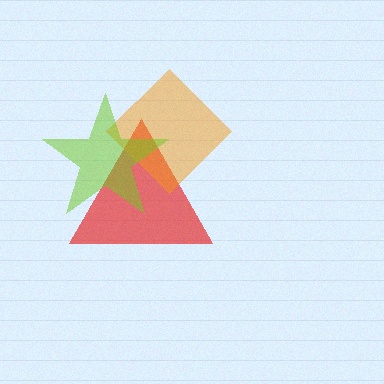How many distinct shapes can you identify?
There are 3 distinct shapes: a red triangle, an orange diamond, a lime star.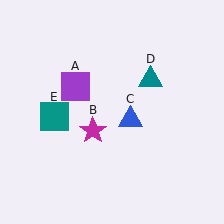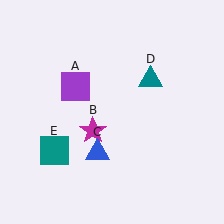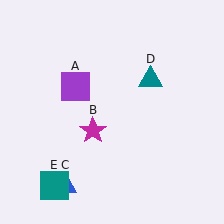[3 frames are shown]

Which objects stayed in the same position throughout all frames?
Purple square (object A) and magenta star (object B) and teal triangle (object D) remained stationary.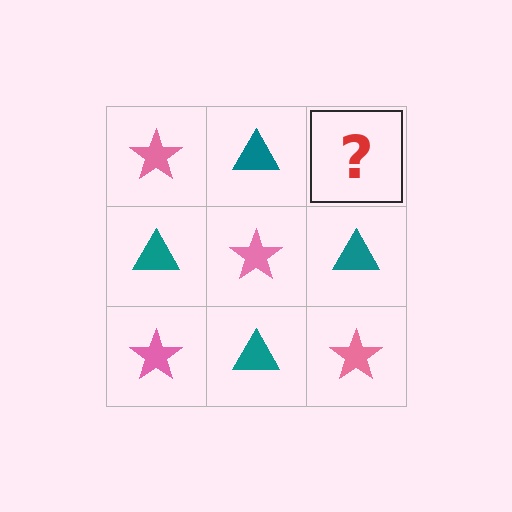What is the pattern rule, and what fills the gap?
The rule is that it alternates pink star and teal triangle in a checkerboard pattern. The gap should be filled with a pink star.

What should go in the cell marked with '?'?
The missing cell should contain a pink star.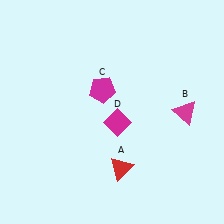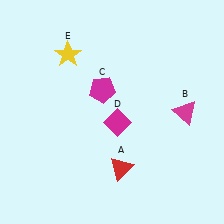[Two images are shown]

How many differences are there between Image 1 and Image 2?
There is 1 difference between the two images.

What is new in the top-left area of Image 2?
A yellow star (E) was added in the top-left area of Image 2.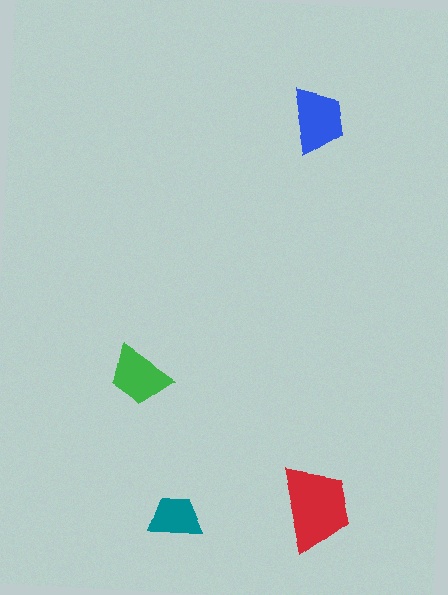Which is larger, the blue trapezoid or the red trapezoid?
The red one.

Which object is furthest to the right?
The red trapezoid is rightmost.